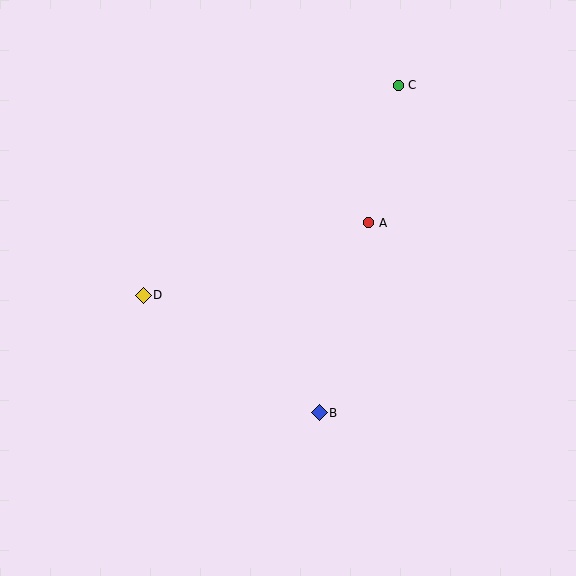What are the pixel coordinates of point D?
Point D is at (143, 295).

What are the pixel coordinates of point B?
Point B is at (319, 413).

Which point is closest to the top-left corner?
Point D is closest to the top-left corner.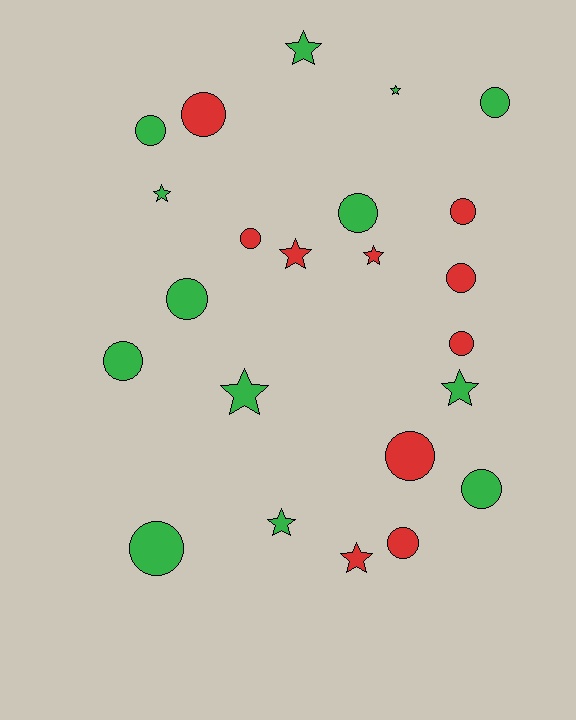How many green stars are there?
There are 6 green stars.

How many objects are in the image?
There are 23 objects.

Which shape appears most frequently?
Circle, with 14 objects.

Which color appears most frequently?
Green, with 13 objects.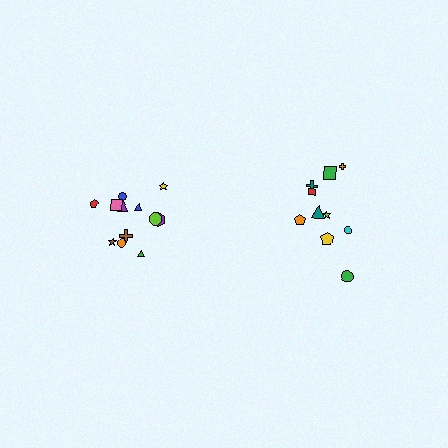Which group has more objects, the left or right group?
The left group.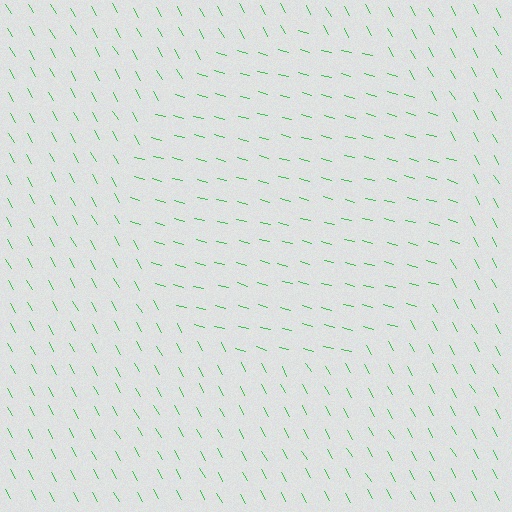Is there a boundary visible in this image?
Yes, there is a texture boundary formed by a change in line orientation.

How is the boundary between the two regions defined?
The boundary is defined purely by a change in line orientation (approximately 45 degrees difference). All lines are the same color and thickness.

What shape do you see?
I see a circle.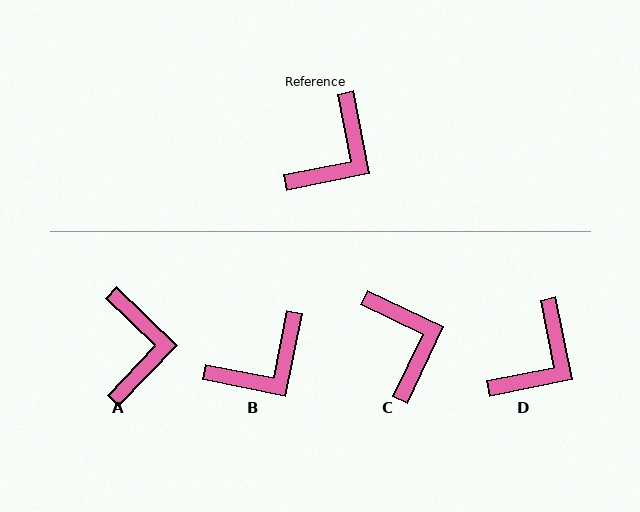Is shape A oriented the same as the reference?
No, it is off by about 35 degrees.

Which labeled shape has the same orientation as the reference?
D.